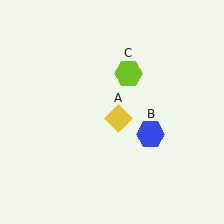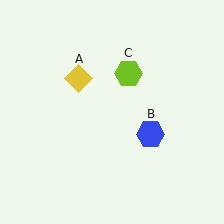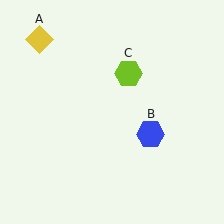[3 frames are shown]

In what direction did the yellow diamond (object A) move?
The yellow diamond (object A) moved up and to the left.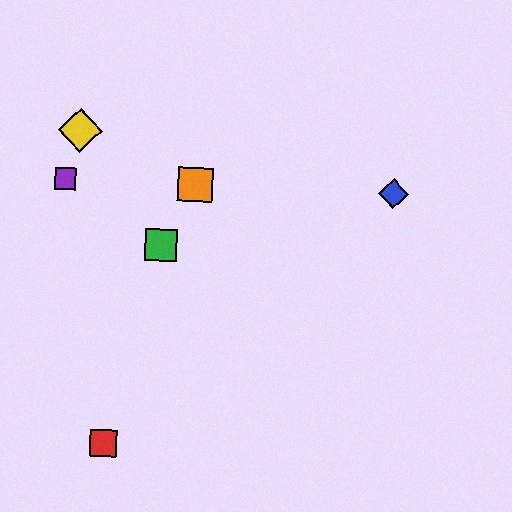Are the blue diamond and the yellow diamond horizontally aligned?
No, the blue diamond is at y≈194 and the yellow diamond is at y≈130.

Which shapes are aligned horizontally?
The blue diamond, the purple square, the orange square are aligned horizontally.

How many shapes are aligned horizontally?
3 shapes (the blue diamond, the purple square, the orange square) are aligned horizontally.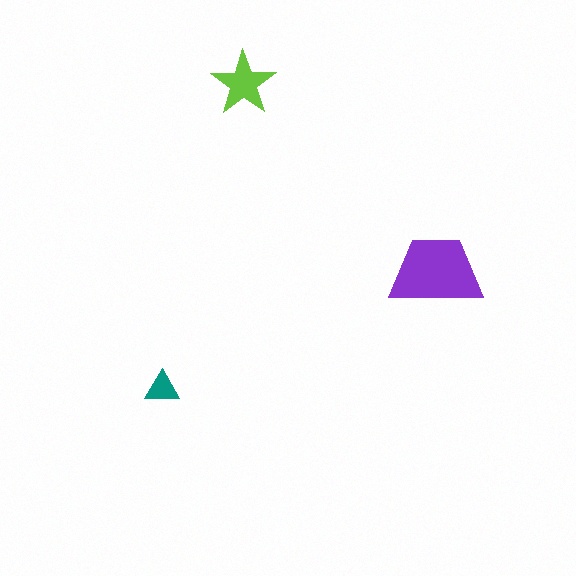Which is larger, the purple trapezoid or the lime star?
The purple trapezoid.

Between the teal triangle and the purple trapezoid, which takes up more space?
The purple trapezoid.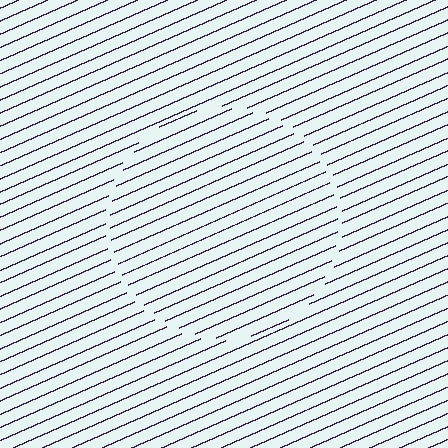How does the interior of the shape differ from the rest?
The interior of the shape contains the same grating, shifted by half a period — the contour is defined by the phase discontinuity where line-ends from the inner and outer gratings abut.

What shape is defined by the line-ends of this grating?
An illusory circle. The interior of the shape contains the same grating, shifted by half a period — the contour is defined by the phase discontinuity where line-ends from the inner and outer gratings abut.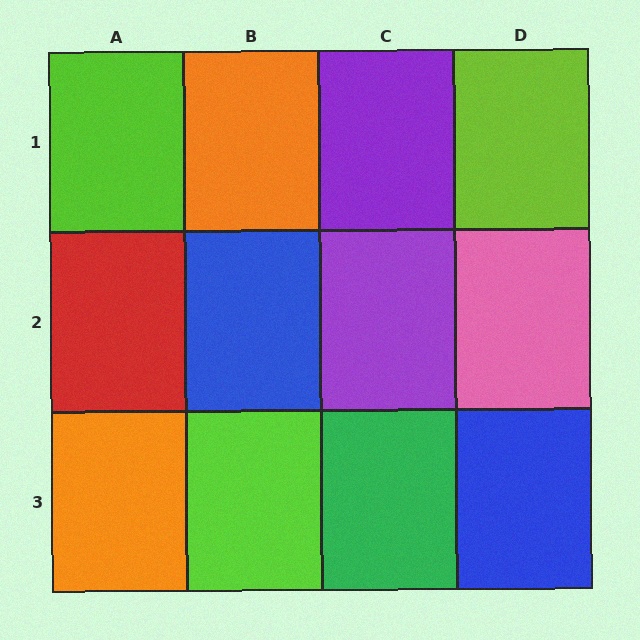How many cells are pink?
1 cell is pink.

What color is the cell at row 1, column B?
Orange.